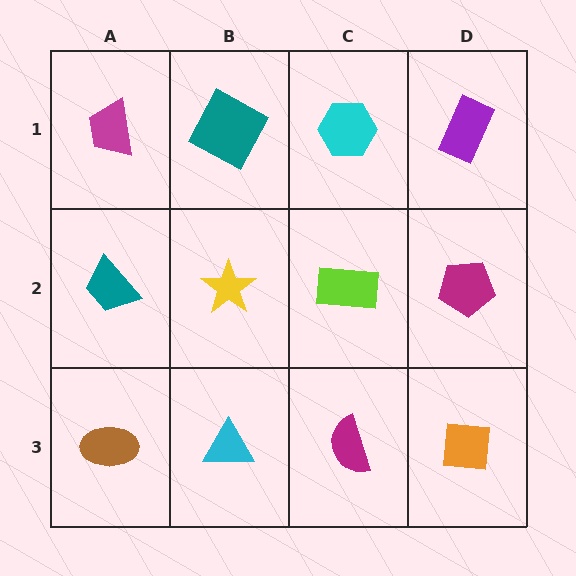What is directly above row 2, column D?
A purple rectangle.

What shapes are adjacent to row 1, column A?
A teal trapezoid (row 2, column A), a teal square (row 1, column B).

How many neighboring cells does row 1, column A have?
2.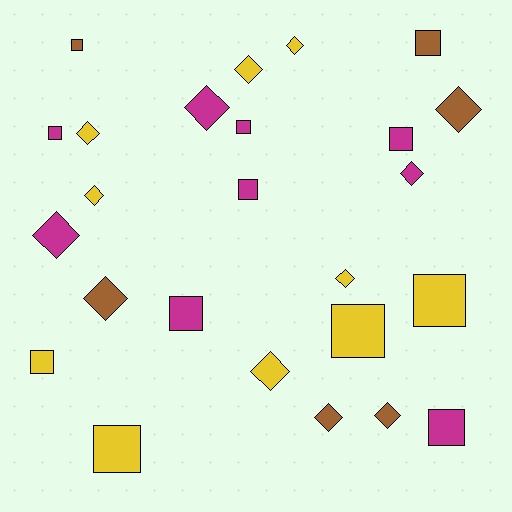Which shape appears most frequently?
Diamond, with 13 objects.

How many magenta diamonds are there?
There are 3 magenta diamonds.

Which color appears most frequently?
Yellow, with 10 objects.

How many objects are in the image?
There are 25 objects.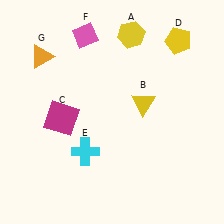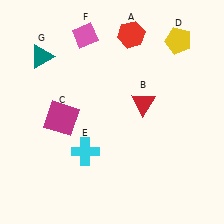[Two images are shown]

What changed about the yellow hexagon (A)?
In Image 1, A is yellow. In Image 2, it changed to red.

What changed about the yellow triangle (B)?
In Image 1, B is yellow. In Image 2, it changed to red.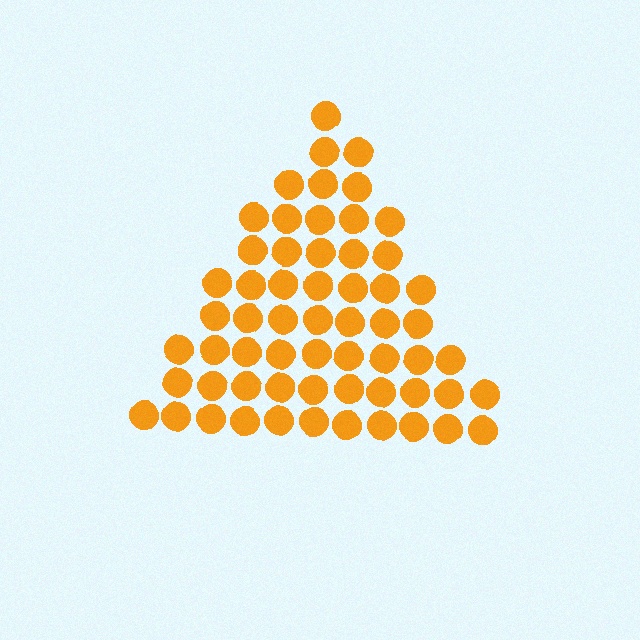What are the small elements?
The small elements are circles.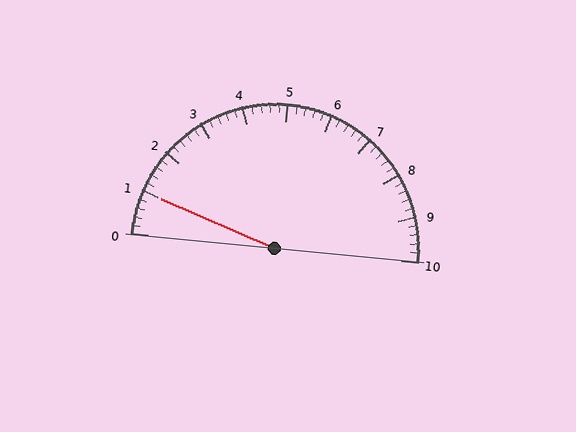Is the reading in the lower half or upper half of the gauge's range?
The reading is in the lower half of the range (0 to 10).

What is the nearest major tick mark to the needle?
The nearest major tick mark is 1.